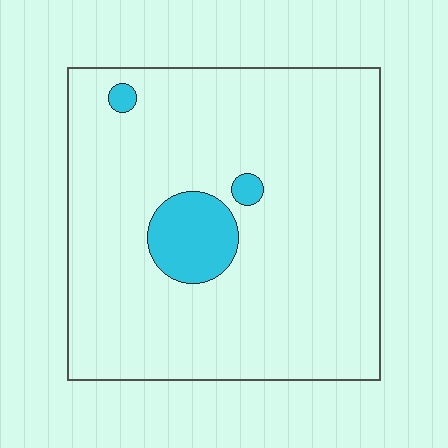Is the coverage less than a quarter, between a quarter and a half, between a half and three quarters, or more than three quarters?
Less than a quarter.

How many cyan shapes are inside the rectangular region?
3.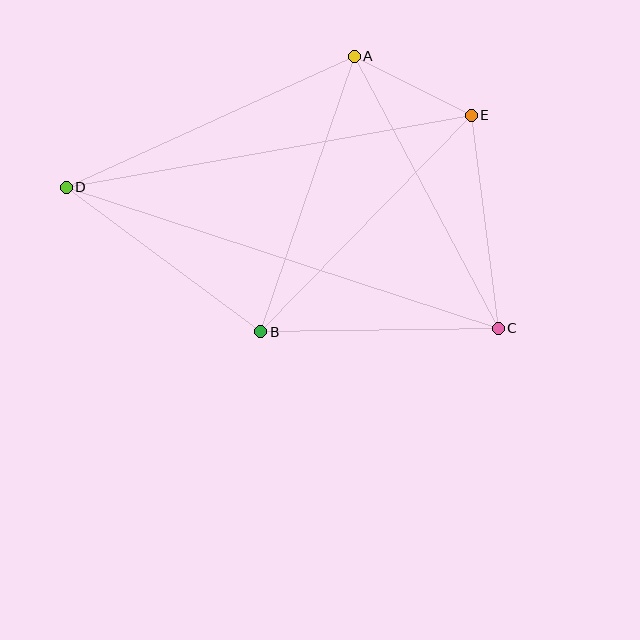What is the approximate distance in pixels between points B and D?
The distance between B and D is approximately 243 pixels.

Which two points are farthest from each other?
Points C and D are farthest from each other.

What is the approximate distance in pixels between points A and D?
The distance between A and D is approximately 317 pixels.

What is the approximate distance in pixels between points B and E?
The distance between B and E is approximately 302 pixels.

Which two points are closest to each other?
Points A and E are closest to each other.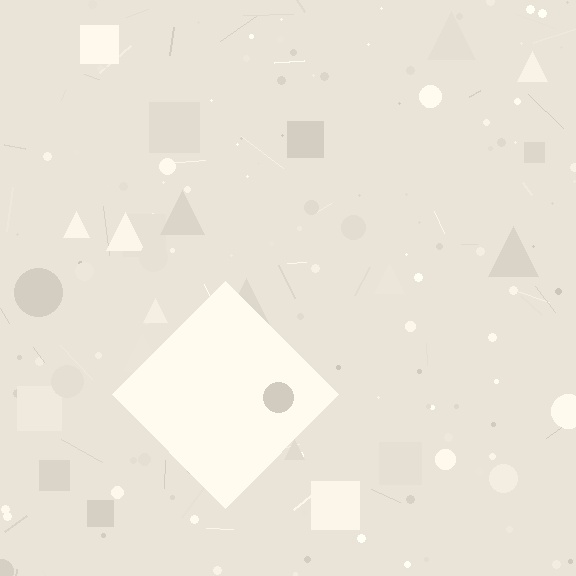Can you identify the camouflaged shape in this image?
The camouflaged shape is a diamond.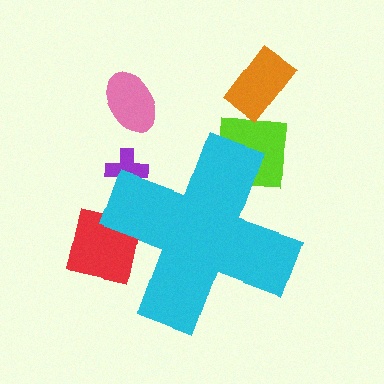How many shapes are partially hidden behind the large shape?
3 shapes are partially hidden.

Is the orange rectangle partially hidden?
No, the orange rectangle is fully visible.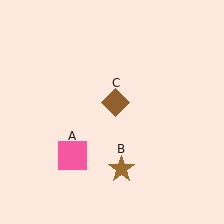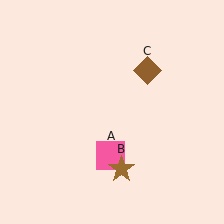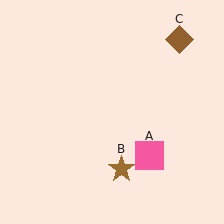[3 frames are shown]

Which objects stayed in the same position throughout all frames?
Brown star (object B) remained stationary.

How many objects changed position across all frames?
2 objects changed position: pink square (object A), brown diamond (object C).